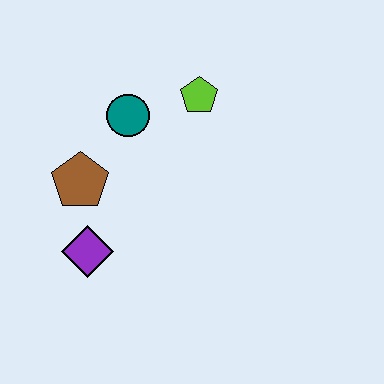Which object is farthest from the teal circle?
The purple diamond is farthest from the teal circle.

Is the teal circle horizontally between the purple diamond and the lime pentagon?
Yes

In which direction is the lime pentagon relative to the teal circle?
The lime pentagon is to the right of the teal circle.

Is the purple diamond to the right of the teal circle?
No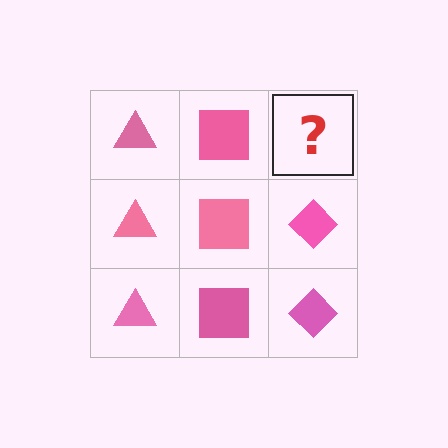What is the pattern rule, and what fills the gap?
The rule is that each column has a consistent shape. The gap should be filled with a pink diamond.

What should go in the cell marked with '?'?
The missing cell should contain a pink diamond.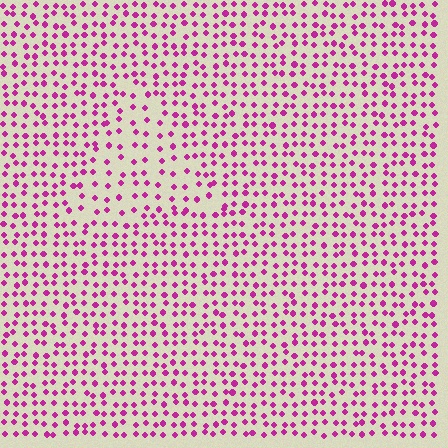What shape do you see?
I see a triangle.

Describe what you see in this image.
The image contains small magenta elements arranged at two different densities. A triangle-shaped region is visible where the elements are less densely packed than the surrounding area.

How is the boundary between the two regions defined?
The boundary is defined by a change in element density (approximately 1.6x ratio). All elements are the same color, size, and shape.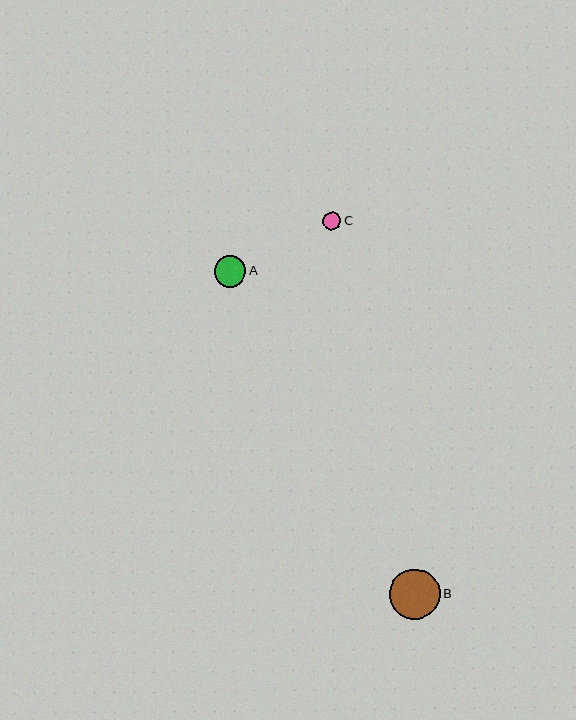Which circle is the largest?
Circle B is the largest with a size of approximately 50 pixels.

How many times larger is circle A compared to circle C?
Circle A is approximately 1.7 times the size of circle C.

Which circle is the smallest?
Circle C is the smallest with a size of approximately 18 pixels.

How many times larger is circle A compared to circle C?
Circle A is approximately 1.7 times the size of circle C.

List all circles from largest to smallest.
From largest to smallest: B, A, C.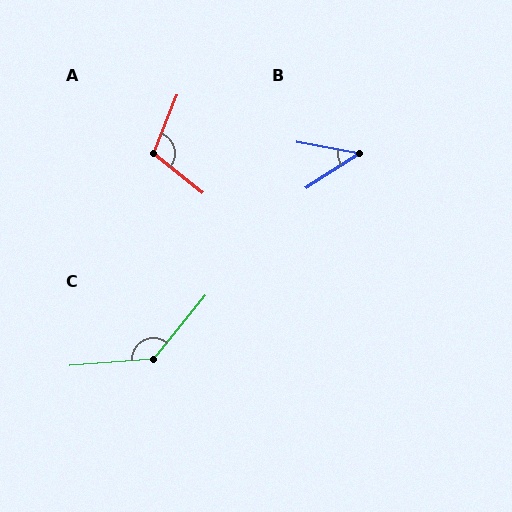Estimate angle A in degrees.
Approximately 106 degrees.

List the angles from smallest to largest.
B (43°), A (106°), C (134°).